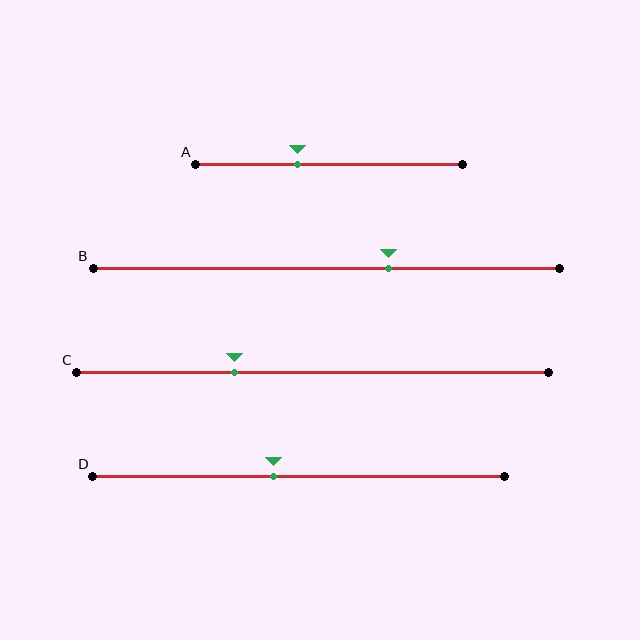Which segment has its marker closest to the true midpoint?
Segment D has its marker closest to the true midpoint.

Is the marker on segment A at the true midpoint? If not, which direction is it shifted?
No, the marker on segment A is shifted to the left by about 12% of the segment length.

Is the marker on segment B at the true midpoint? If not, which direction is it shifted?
No, the marker on segment B is shifted to the right by about 13% of the segment length.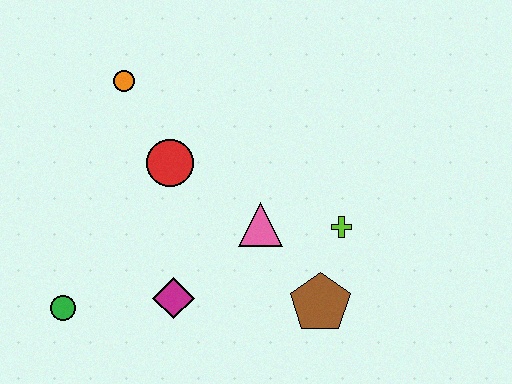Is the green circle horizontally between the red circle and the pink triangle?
No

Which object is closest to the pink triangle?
The lime cross is closest to the pink triangle.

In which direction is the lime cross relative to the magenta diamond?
The lime cross is to the right of the magenta diamond.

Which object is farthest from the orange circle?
The brown pentagon is farthest from the orange circle.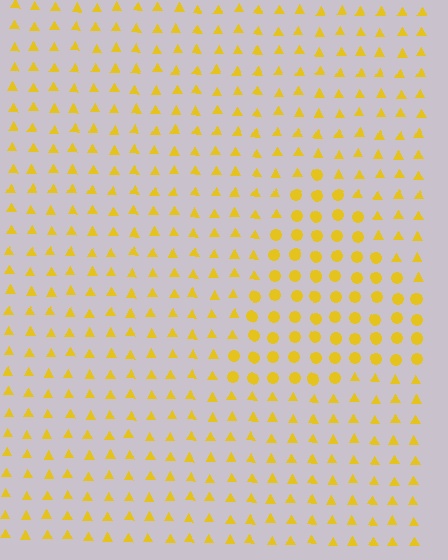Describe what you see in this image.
The image is filled with small yellow elements arranged in a uniform grid. A triangle-shaped region contains circles, while the surrounding area contains triangles. The boundary is defined purely by the change in element shape.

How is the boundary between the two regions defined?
The boundary is defined by a change in element shape: circles inside vs. triangles outside. All elements share the same color and spacing.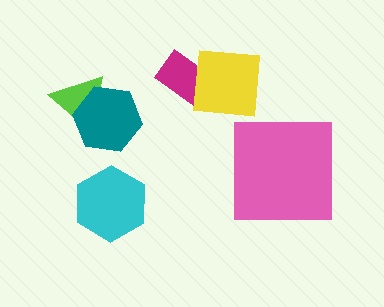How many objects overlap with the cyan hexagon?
0 objects overlap with the cyan hexagon.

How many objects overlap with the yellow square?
1 object overlaps with the yellow square.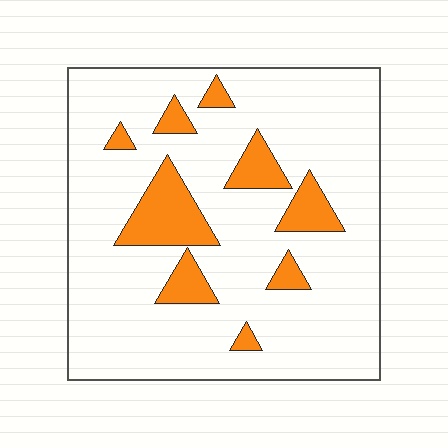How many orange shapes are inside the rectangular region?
9.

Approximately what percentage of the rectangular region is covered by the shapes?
Approximately 15%.